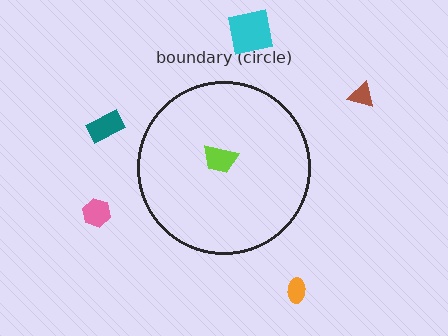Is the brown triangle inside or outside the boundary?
Outside.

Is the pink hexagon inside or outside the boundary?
Outside.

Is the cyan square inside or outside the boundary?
Outside.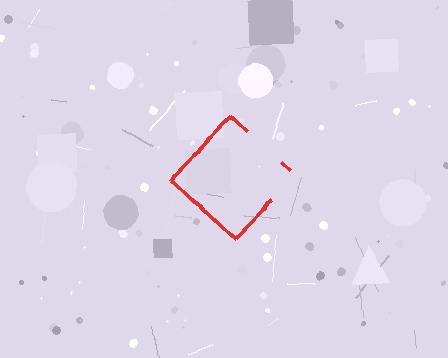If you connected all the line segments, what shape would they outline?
They would outline a diamond.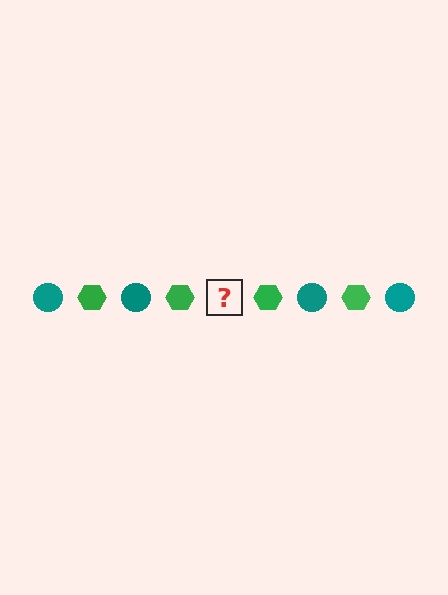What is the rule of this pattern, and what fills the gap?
The rule is that the pattern alternates between teal circle and green hexagon. The gap should be filled with a teal circle.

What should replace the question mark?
The question mark should be replaced with a teal circle.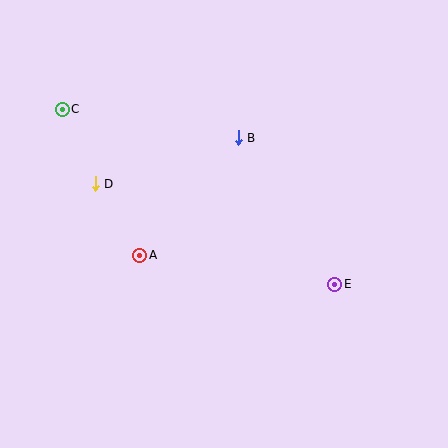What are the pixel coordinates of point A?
Point A is at (140, 255).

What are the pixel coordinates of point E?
Point E is at (335, 284).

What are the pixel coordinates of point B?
Point B is at (238, 138).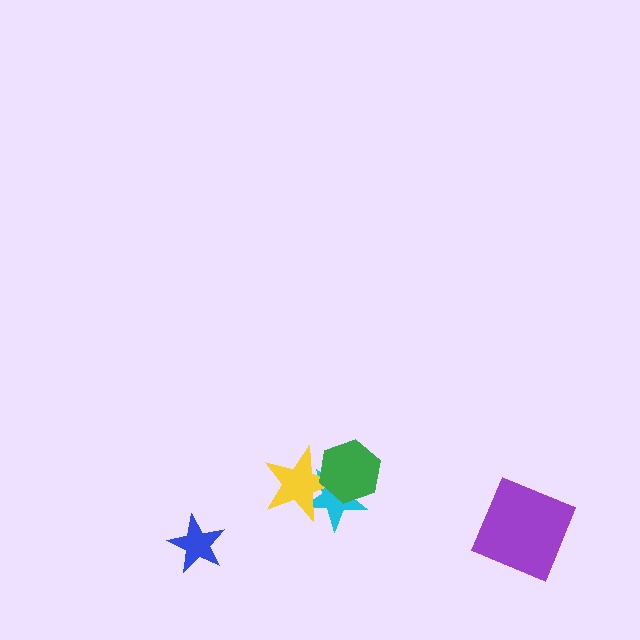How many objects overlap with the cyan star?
2 objects overlap with the cyan star.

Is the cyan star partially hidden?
Yes, it is partially covered by another shape.